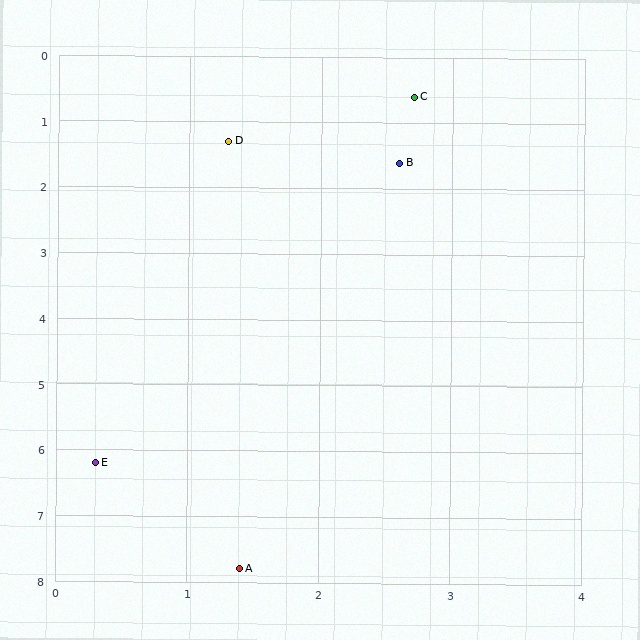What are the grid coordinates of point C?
Point C is at approximately (2.7, 0.6).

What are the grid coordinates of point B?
Point B is at approximately (2.6, 1.6).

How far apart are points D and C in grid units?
Points D and C are about 1.6 grid units apart.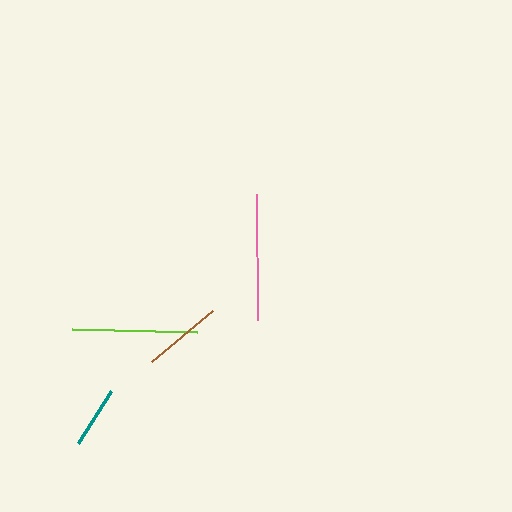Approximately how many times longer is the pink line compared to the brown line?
The pink line is approximately 1.6 times the length of the brown line.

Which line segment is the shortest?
The teal line is the shortest at approximately 61 pixels.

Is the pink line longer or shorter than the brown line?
The pink line is longer than the brown line.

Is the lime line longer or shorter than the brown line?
The lime line is longer than the brown line.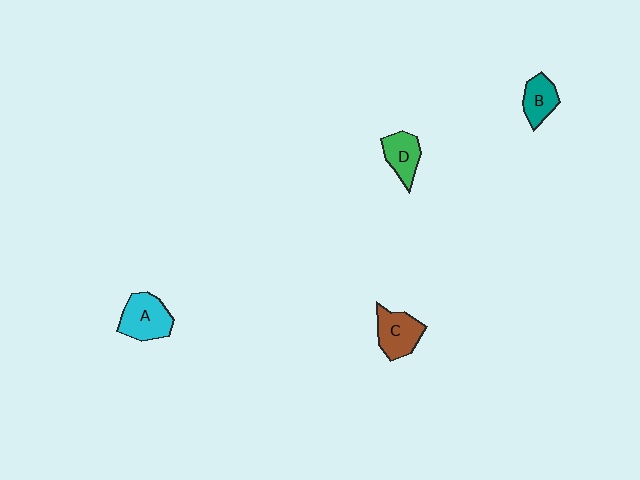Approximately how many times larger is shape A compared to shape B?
Approximately 1.5 times.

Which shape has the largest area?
Shape A (cyan).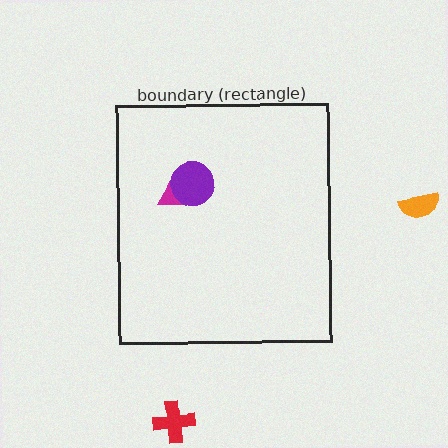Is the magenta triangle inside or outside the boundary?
Inside.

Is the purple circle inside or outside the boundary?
Inside.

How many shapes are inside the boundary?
2 inside, 2 outside.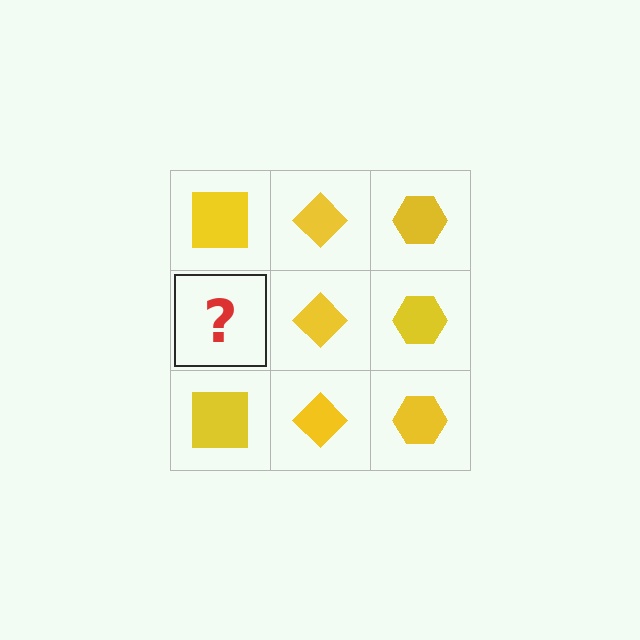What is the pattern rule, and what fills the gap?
The rule is that each column has a consistent shape. The gap should be filled with a yellow square.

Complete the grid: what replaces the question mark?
The question mark should be replaced with a yellow square.